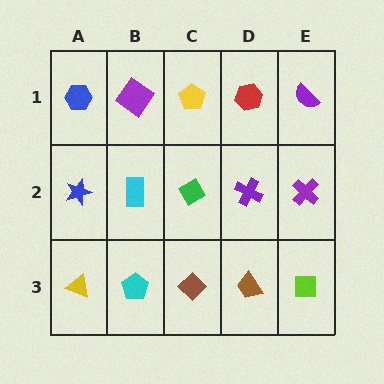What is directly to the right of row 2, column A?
A cyan rectangle.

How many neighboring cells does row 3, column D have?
3.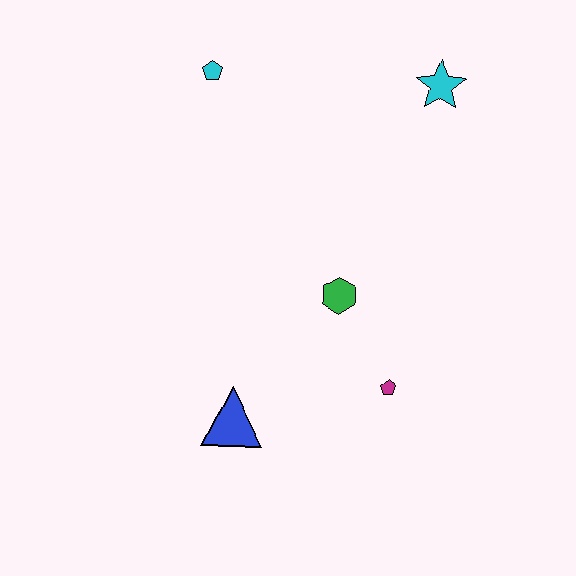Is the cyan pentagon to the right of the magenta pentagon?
No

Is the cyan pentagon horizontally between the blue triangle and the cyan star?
No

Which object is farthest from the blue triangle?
The cyan star is farthest from the blue triangle.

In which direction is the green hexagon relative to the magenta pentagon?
The green hexagon is above the magenta pentagon.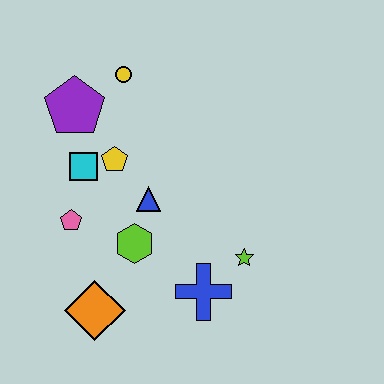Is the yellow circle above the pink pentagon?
Yes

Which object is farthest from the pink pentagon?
The lime star is farthest from the pink pentagon.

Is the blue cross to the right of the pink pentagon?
Yes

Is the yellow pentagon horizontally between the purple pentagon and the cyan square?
No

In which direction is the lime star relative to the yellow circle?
The lime star is below the yellow circle.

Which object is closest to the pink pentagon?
The cyan square is closest to the pink pentagon.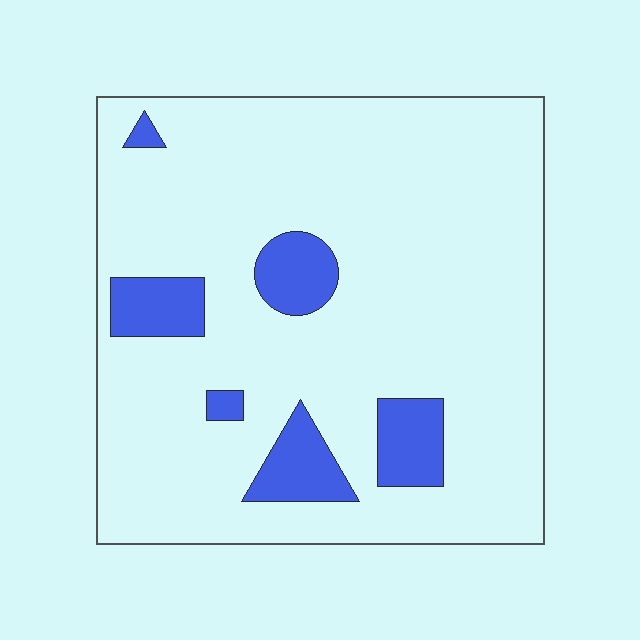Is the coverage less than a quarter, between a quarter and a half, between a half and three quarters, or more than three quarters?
Less than a quarter.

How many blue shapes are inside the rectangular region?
6.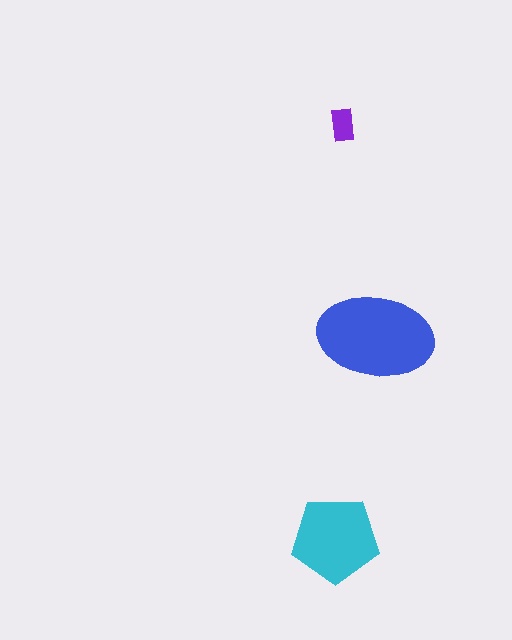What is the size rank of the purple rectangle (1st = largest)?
3rd.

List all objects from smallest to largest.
The purple rectangle, the cyan pentagon, the blue ellipse.